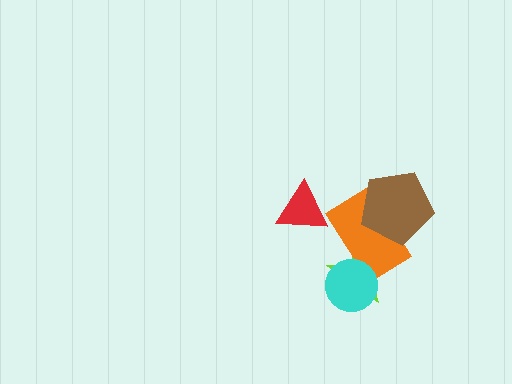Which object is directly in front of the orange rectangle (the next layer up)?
The cyan circle is directly in front of the orange rectangle.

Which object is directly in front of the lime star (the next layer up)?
The orange rectangle is directly in front of the lime star.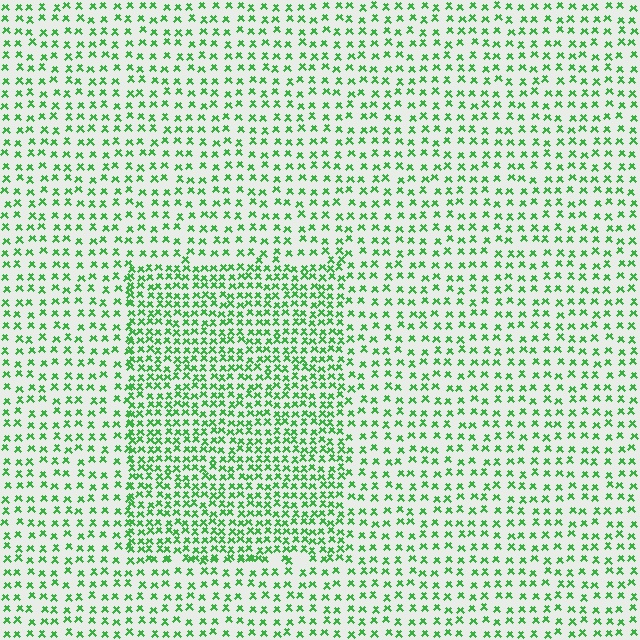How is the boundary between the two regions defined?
The boundary is defined by a change in element density (approximately 1.8x ratio). All elements are the same color, size, and shape.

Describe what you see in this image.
The image contains small green elements arranged at two different densities. A rectangle-shaped region is visible where the elements are more densely packed than the surrounding area.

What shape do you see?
I see a rectangle.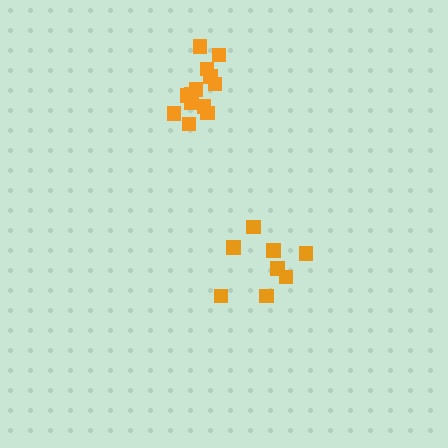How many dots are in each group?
Group 1: 13 dots, Group 2: 8 dots (21 total).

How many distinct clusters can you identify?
There are 2 distinct clusters.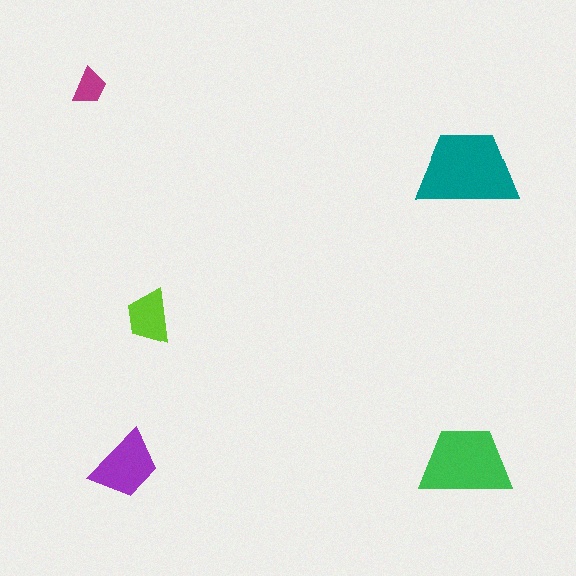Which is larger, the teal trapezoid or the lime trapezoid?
The teal one.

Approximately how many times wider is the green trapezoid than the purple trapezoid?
About 1.5 times wider.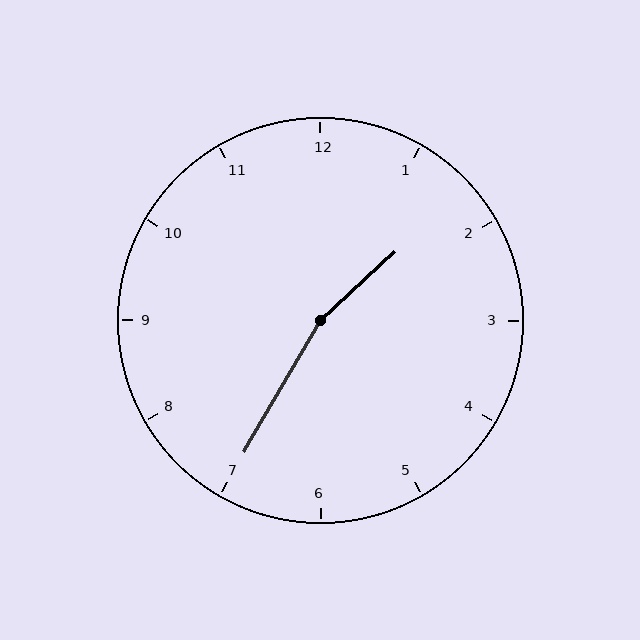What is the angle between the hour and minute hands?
Approximately 162 degrees.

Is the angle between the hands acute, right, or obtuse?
It is obtuse.